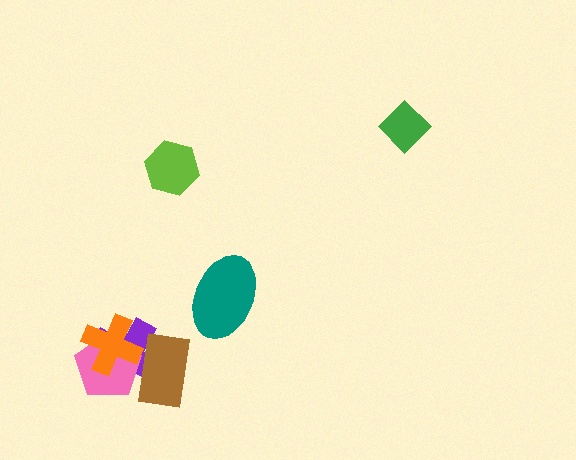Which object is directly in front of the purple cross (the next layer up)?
The brown rectangle is directly in front of the purple cross.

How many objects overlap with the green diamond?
0 objects overlap with the green diamond.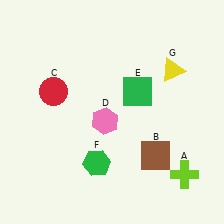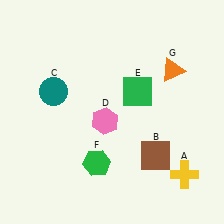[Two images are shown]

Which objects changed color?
A changed from lime to yellow. C changed from red to teal. G changed from yellow to orange.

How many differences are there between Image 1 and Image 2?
There are 3 differences between the two images.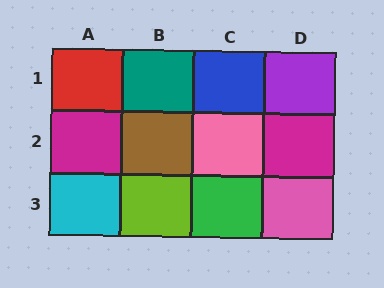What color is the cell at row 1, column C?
Blue.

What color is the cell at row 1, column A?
Red.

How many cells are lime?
1 cell is lime.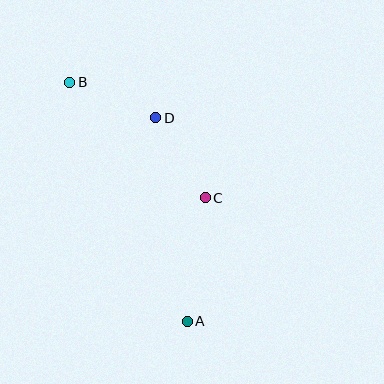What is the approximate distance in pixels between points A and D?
The distance between A and D is approximately 206 pixels.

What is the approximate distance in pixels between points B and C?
The distance between B and C is approximately 178 pixels.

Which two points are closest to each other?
Points B and D are closest to each other.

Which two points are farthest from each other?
Points A and B are farthest from each other.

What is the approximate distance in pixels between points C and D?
The distance between C and D is approximately 94 pixels.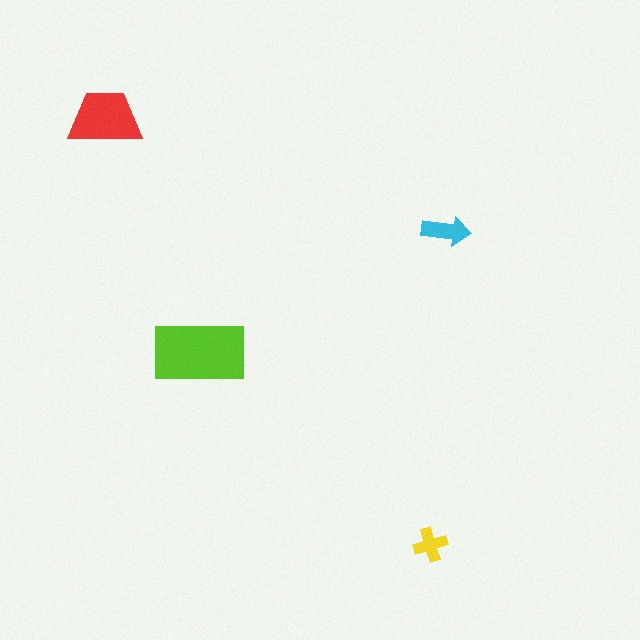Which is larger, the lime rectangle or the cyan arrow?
The lime rectangle.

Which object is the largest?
The lime rectangle.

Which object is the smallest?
The yellow cross.